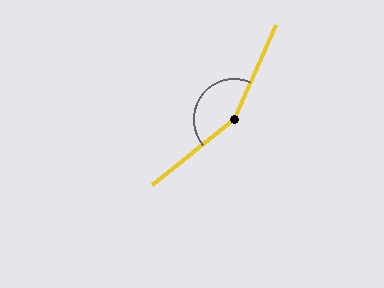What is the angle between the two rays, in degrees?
Approximately 153 degrees.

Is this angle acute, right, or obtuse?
It is obtuse.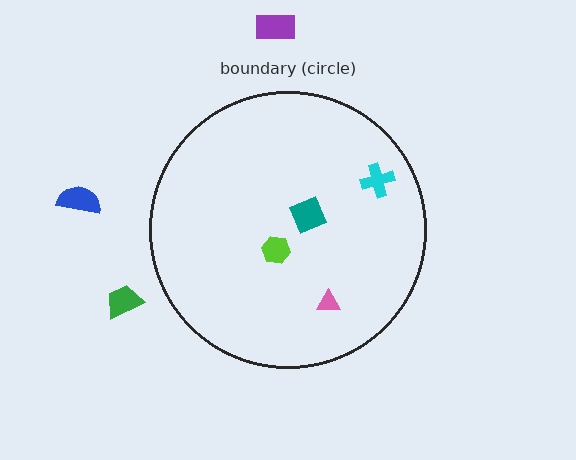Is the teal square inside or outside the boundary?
Inside.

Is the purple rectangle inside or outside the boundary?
Outside.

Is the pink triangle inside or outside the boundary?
Inside.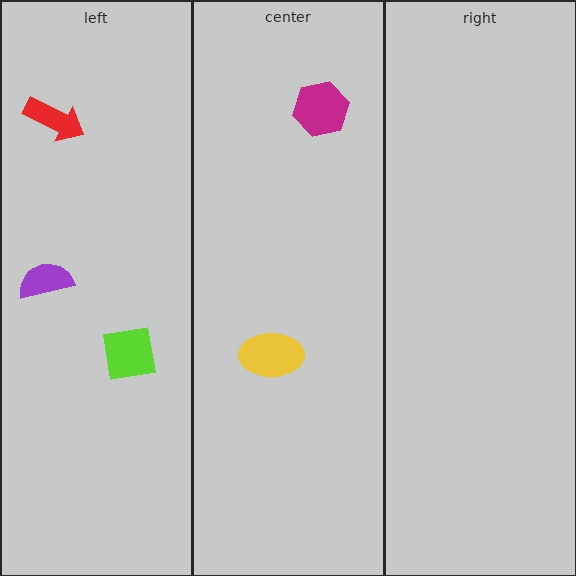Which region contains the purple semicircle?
The left region.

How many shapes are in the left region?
3.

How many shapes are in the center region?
2.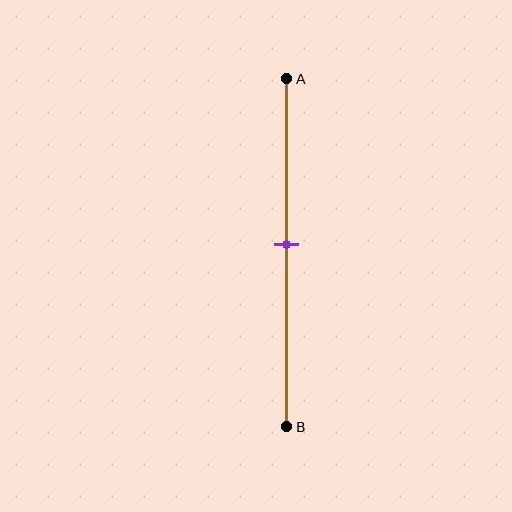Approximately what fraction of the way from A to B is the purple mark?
The purple mark is approximately 45% of the way from A to B.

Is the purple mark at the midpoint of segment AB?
Yes, the mark is approximately at the midpoint.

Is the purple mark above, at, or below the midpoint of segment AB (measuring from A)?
The purple mark is approximately at the midpoint of segment AB.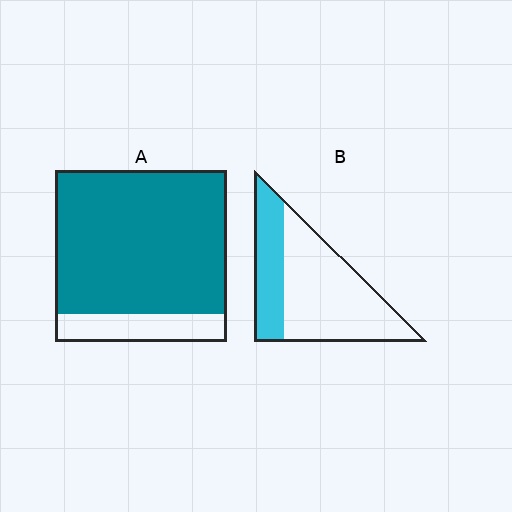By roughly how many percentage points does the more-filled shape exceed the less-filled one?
By roughly 50 percentage points (A over B).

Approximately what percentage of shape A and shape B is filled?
A is approximately 85% and B is approximately 30%.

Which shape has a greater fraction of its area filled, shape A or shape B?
Shape A.